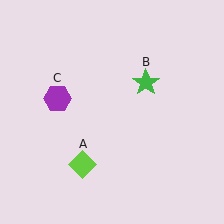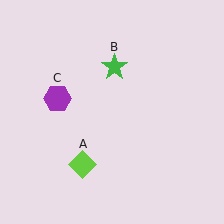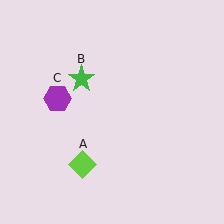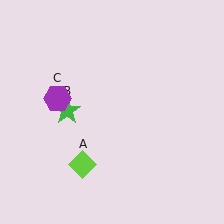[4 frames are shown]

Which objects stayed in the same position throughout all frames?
Lime diamond (object A) and purple hexagon (object C) remained stationary.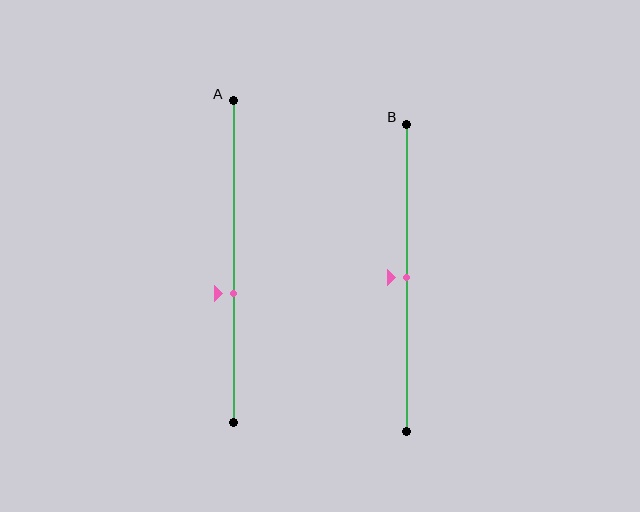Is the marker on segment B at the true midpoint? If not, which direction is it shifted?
Yes, the marker on segment B is at the true midpoint.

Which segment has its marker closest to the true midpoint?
Segment B has its marker closest to the true midpoint.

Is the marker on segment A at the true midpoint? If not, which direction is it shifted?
No, the marker on segment A is shifted downward by about 10% of the segment length.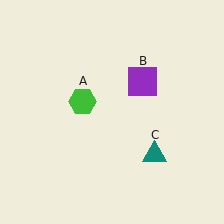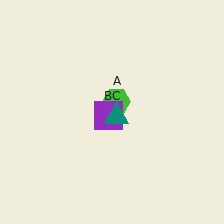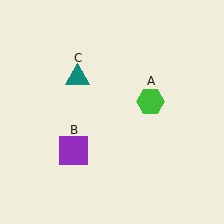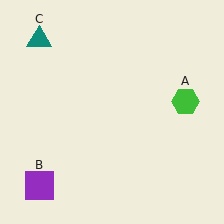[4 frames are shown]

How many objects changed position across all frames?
3 objects changed position: green hexagon (object A), purple square (object B), teal triangle (object C).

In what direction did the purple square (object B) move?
The purple square (object B) moved down and to the left.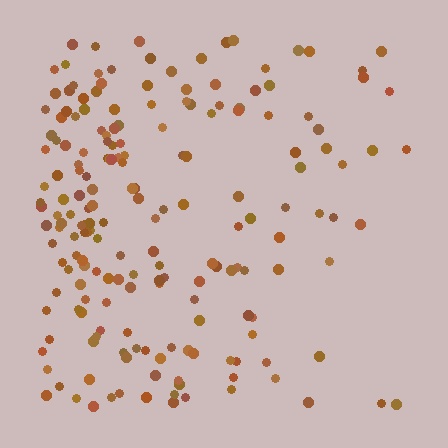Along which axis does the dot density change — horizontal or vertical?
Horizontal.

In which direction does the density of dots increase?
From right to left, with the left side densest.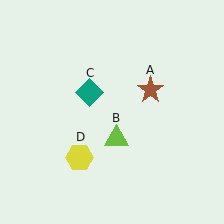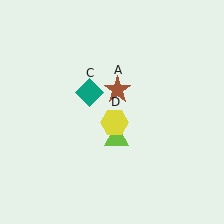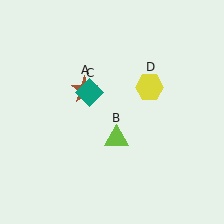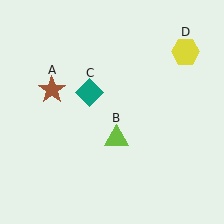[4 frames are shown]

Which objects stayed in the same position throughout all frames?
Lime triangle (object B) and teal diamond (object C) remained stationary.